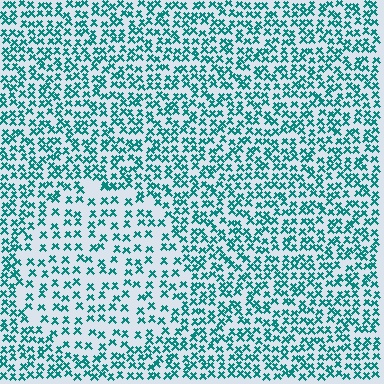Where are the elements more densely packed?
The elements are more densely packed outside the circle boundary.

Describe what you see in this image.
The image contains small teal elements arranged at two different densities. A circle-shaped region is visible where the elements are less densely packed than the surrounding area.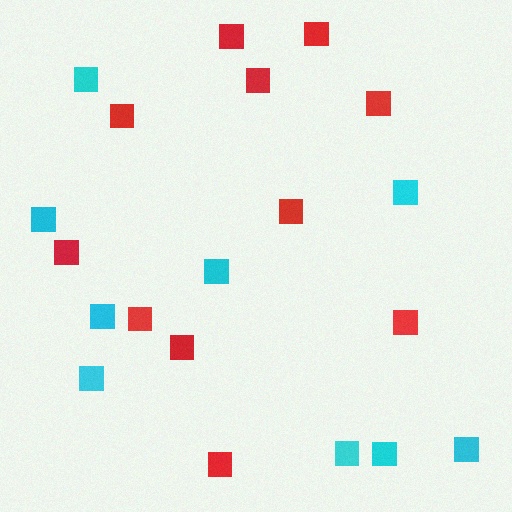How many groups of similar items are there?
There are 2 groups: one group of red squares (11) and one group of cyan squares (9).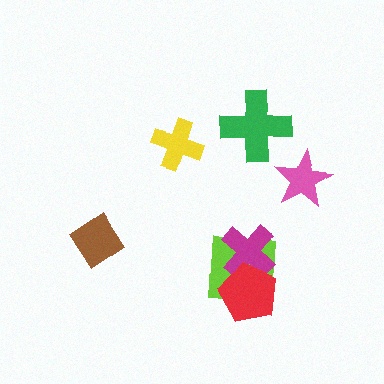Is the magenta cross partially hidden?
Yes, it is partially covered by another shape.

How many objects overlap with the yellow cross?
0 objects overlap with the yellow cross.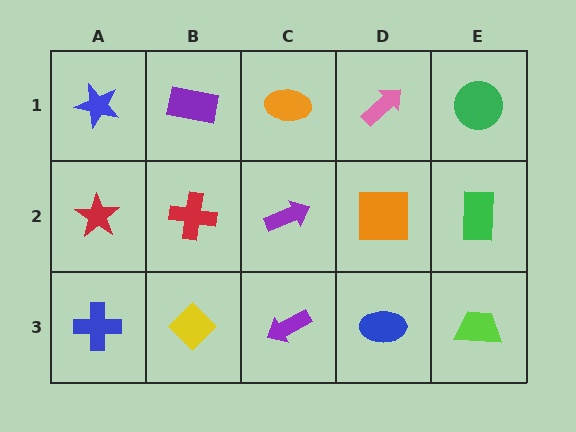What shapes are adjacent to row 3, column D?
An orange square (row 2, column D), a purple arrow (row 3, column C), a lime trapezoid (row 3, column E).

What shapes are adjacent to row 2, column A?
A blue star (row 1, column A), a blue cross (row 3, column A), a red cross (row 2, column B).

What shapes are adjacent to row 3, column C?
A purple arrow (row 2, column C), a yellow diamond (row 3, column B), a blue ellipse (row 3, column D).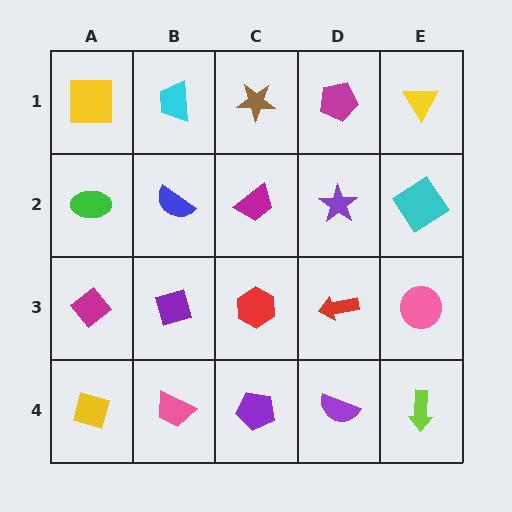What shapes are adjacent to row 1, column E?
A cyan diamond (row 2, column E), a magenta pentagon (row 1, column D).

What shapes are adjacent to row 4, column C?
A red hexagon (row 3, column C), a pink trapezoid (row 4, column B), a purple semicircle (row 4, column D).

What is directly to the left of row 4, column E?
A purple semicircle.